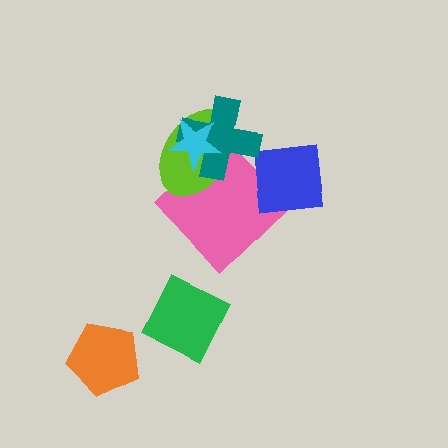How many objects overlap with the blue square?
1 object overlaps with the blue square.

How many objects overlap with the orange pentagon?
0 objects overlap with the orange pentagon.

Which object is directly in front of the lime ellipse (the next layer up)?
The teal cross is directly in front of the lime ellipse.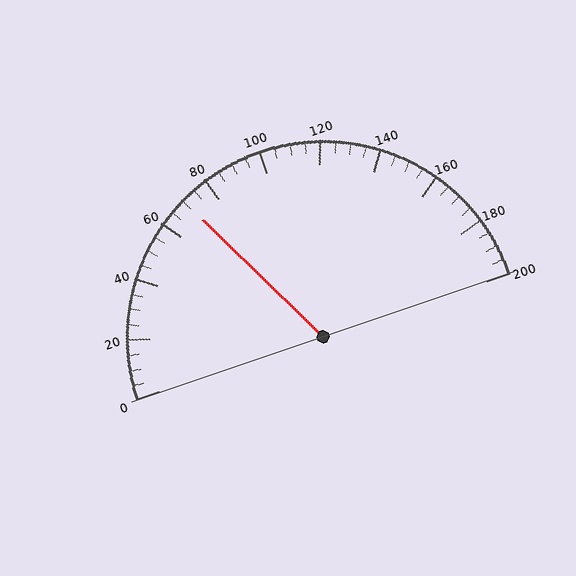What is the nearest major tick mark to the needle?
The nearest major tick mark is 80.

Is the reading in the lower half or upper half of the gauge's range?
The reading is in the lower half of the range (0 to 200).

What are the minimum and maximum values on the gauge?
The gauge ranges from 0 to 200.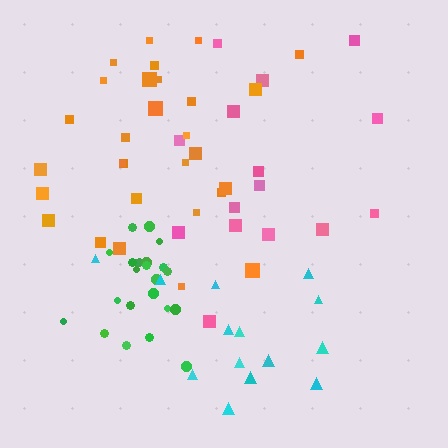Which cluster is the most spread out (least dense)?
Pink.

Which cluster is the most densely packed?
Green.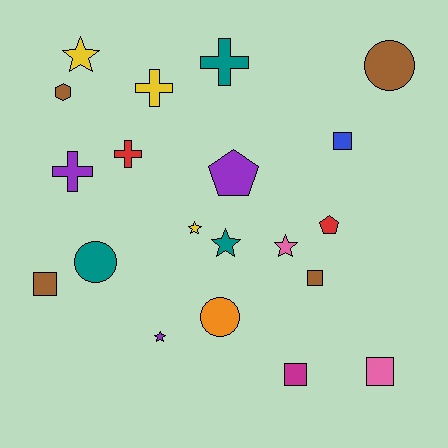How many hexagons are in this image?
There is 1 hexagon.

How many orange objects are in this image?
There is 1 orange object.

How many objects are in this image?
There are 20 objects.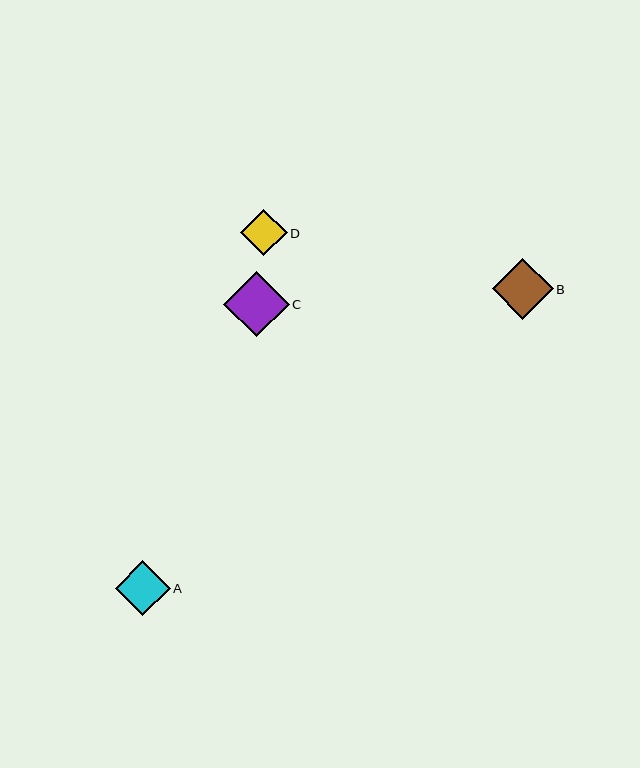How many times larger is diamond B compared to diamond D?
Diamond B is approximately 1.3 times the size of diamond D.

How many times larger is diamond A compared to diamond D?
Diamond A is approximately 1.2 times the size of diamond D.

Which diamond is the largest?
Diamond C is the largest with a size of approximately 65 pixels.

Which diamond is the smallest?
Diamond D is the smallest with a size of approximately 46 pixels.